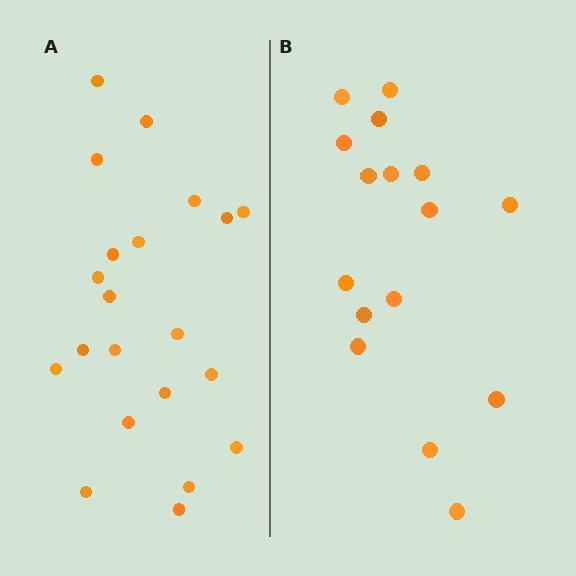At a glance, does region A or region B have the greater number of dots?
Region A (the left region) has more dots.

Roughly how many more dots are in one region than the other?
Region A has about 5 more dots than region B.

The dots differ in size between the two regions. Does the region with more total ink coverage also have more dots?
No. Region B has more total ink coverage because its dots are larger, but region A actually contains more individual dots. Total area can be misleading — the number of items is what matters here.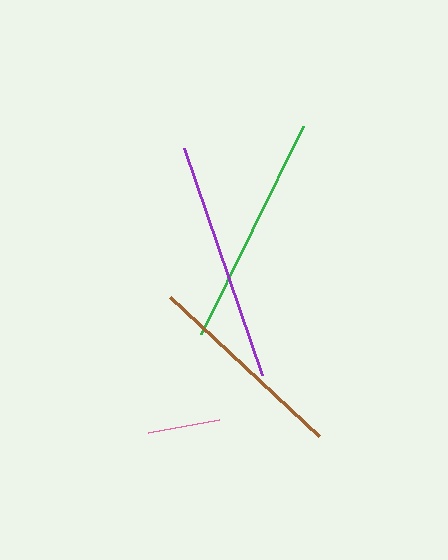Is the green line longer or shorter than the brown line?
The green line is longer than the brown line.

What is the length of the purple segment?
The purple segment is approximately 239 pixels long.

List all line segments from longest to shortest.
From longest to shortest: purple, green, brown, pink.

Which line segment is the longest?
The purple line is the longest at approximately 239 pixels.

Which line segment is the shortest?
The pink line is the shortest at approximately 72 pixels.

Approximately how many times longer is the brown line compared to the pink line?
The brown line is approximately 2.8 times the length of the pink line.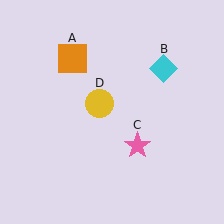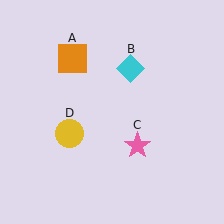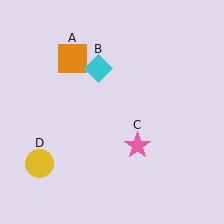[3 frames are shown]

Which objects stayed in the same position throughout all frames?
Orange square (object A) and pink star (object C) remained stationary.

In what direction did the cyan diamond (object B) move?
The cyan diamond (object B) moved left.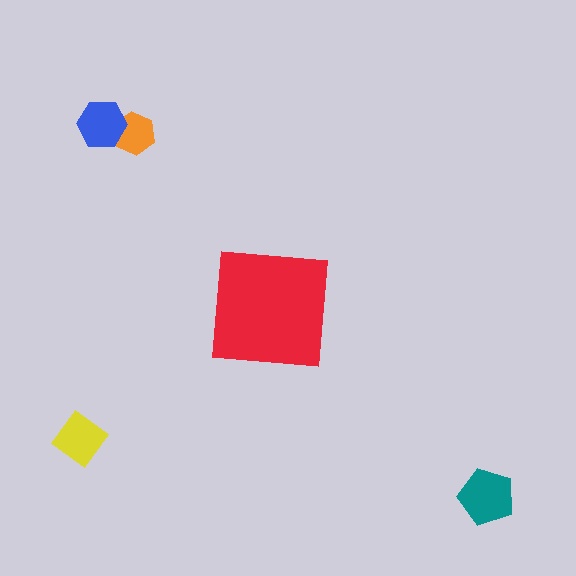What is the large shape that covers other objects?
A red square.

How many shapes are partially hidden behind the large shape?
0 shapes are partially hidden.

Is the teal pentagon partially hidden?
No, the teal pentagon is fully visible.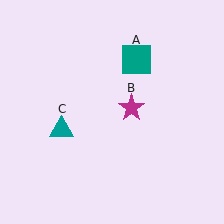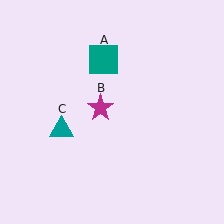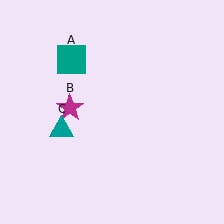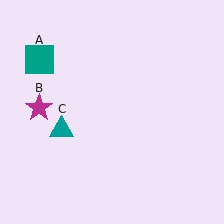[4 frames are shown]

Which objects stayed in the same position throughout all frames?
Teal triangle (object C) remained stationary.